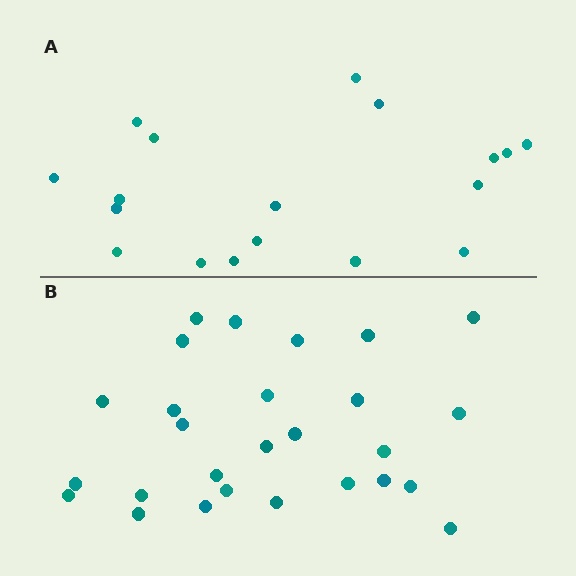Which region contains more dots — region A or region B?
Region B (the bottom region) has more dots.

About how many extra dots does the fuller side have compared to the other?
Region B has roughly 8 or so more dots than region A.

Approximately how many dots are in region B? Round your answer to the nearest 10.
About 30 dots. (The exact count is 27, which rounds to 30.)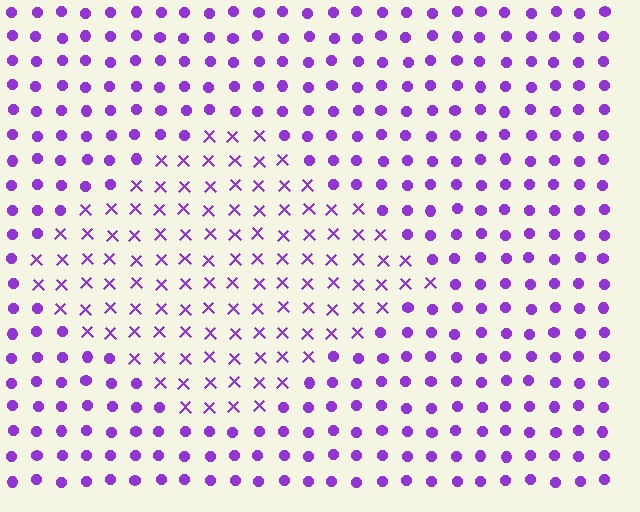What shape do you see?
I see a diamond.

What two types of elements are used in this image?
The image uses X marks inside the diamond region and circles outside it.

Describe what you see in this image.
The image is filled with small purple elements arranged in a uniform grid. A diamond-shaped region contains X marks, while the surrounding area contains circles. The boundary is defined purely by the change in element shape.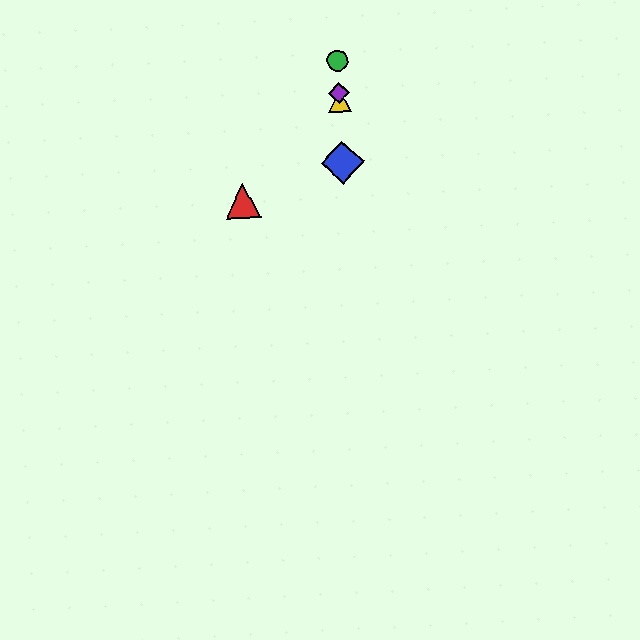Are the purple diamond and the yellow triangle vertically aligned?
Yes, both are at x≈339.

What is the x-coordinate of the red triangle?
The red triangle is at x≈243.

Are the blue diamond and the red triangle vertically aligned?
No, the blue diamond is at x≈343 and the red triangle is at x≈243.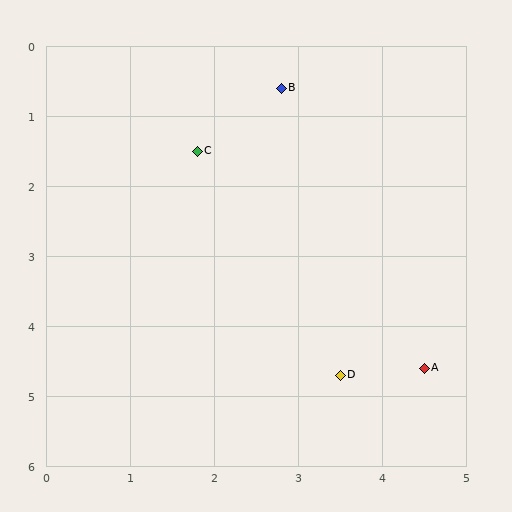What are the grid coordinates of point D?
Point D is at approximately (3.5, 4.7).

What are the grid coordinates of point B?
Point B is at approximately (2.8, 0.6).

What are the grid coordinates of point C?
Point C is at approximately (1.8, 1.5).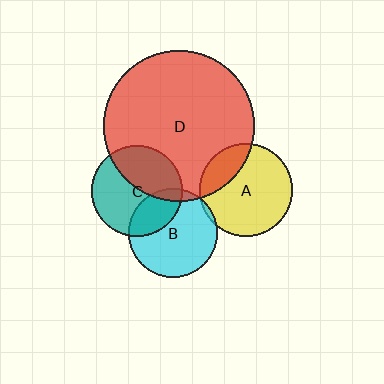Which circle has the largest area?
Circle D (red).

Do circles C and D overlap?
Yes.